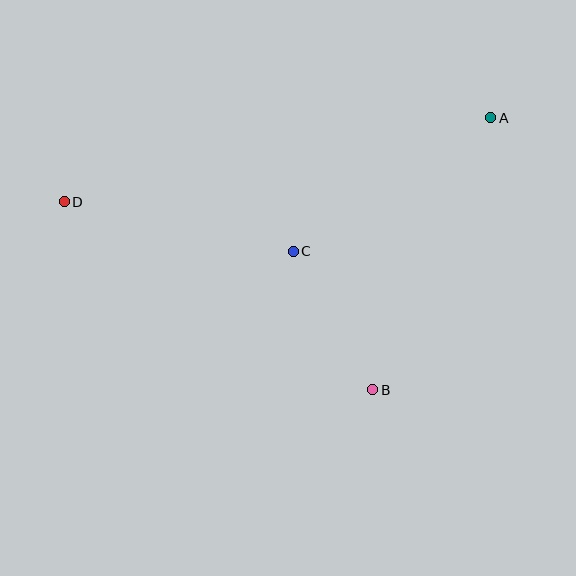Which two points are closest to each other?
Points B and C are closest to each other.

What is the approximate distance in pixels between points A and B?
The distance between A and B is approximately 297 pixels.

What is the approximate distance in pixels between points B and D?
The distance between B and D is approximately 361 pixels.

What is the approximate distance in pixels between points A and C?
The distance between A and C is approximately 238 pixels.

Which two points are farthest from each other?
Points A and D are farthest from each other.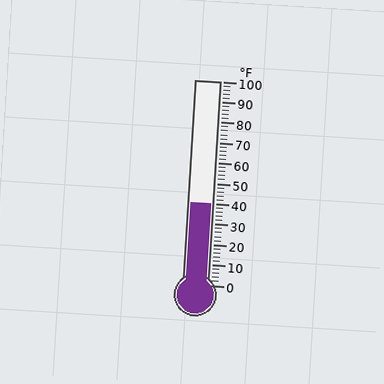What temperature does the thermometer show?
The thermometer shows approximately 40°F.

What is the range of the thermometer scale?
The thermometer scale ranges from 0°F to 100°F.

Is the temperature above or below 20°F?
The temperature is above 20°F.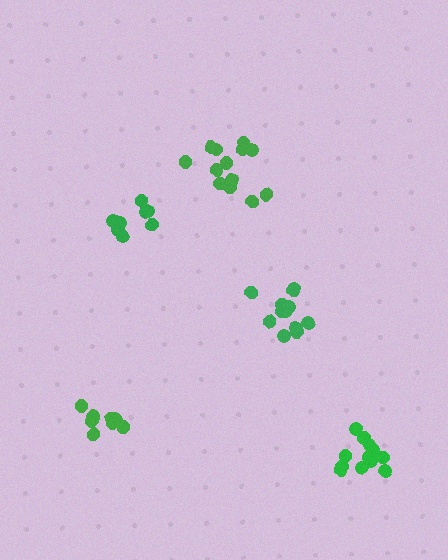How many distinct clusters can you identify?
There are 5 distinct clusters.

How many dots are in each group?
Group 1: 13 dots, Group 2: 13 dots, Group 3: 13 dots, Group 4: 9 dots, Group 5: 8 dots (56 total).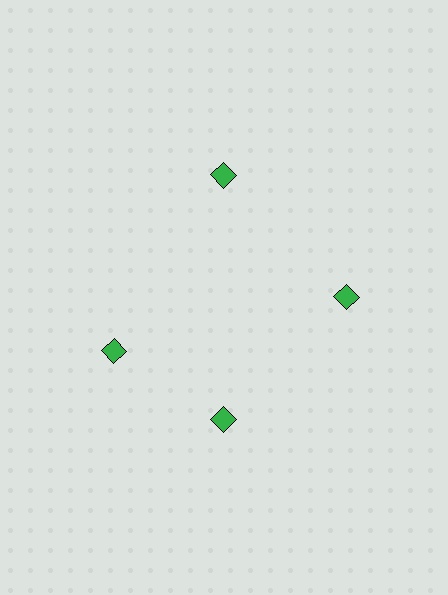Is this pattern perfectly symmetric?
No. The 4 green diamonds are arranged in a ring, but one element near the 9 o'clock position is rotated out of alignment along the ring, breaking the 4-fold rotational symmetry.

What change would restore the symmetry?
The symmetry would be restored by rotating it back into even spacing with its neighbors so that all 4 diamonds sit at equal angles and equal distance from the center.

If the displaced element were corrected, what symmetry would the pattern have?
It would have 4-fold rotational symmetry — the pattern would map onto itself every 90 degrees.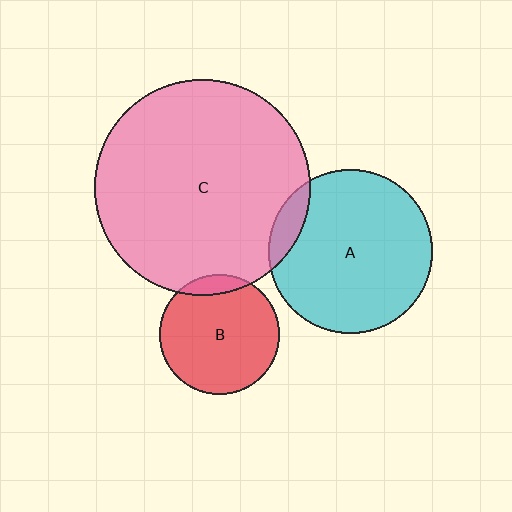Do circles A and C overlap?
Yes.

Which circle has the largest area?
Circle C (pink).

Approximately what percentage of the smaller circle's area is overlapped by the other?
Approximately 10%.